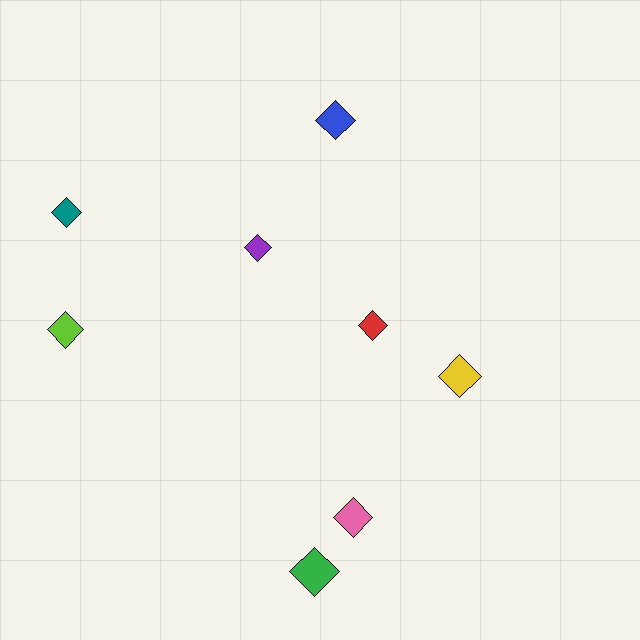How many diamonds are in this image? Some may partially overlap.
There are 8 diamonds.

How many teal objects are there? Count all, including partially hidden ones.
There is 1 teal object.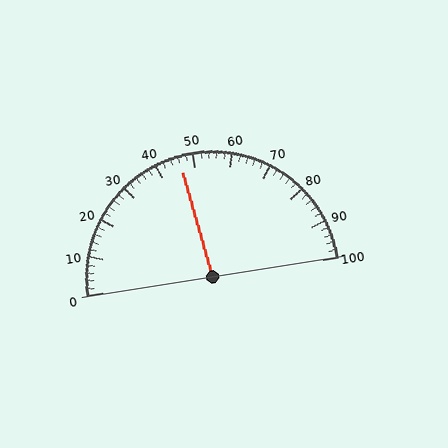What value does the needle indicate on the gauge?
The needle indicates approximately 46.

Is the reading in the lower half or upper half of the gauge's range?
The reading is in the lower half of the range (0 to 100).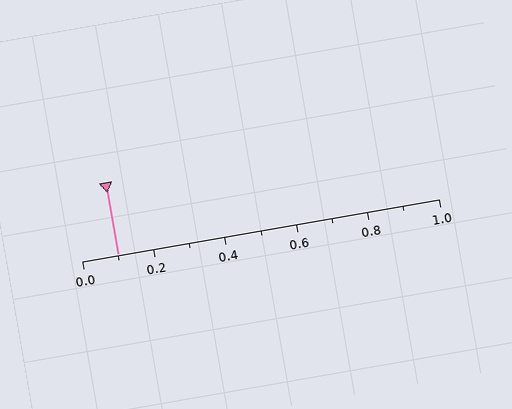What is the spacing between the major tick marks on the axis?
The major ticks are spaced 0.2 apart.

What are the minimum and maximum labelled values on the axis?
The axis runs from 0.0 to 1.0.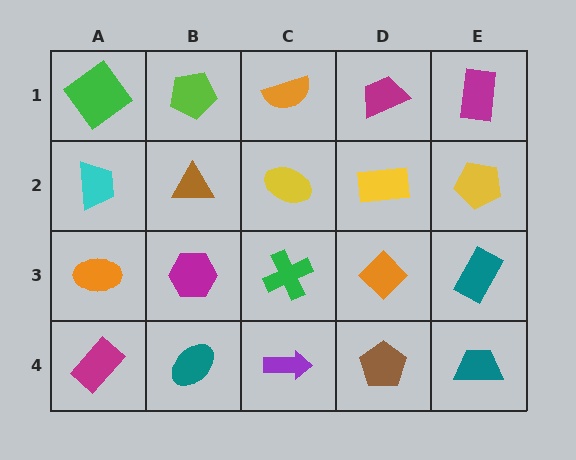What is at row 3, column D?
An orange diamond.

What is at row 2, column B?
A brown triangle.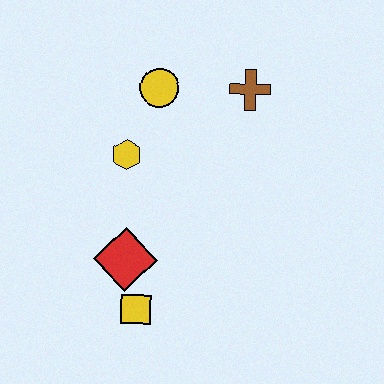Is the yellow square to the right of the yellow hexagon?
Yes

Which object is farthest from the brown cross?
The yellow square is farthest from the brown cross.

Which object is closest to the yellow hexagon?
The yellow circle is closest to the yellow hexagon.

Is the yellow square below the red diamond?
Yes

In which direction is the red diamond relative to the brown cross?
The red diamond is below the brown cross.